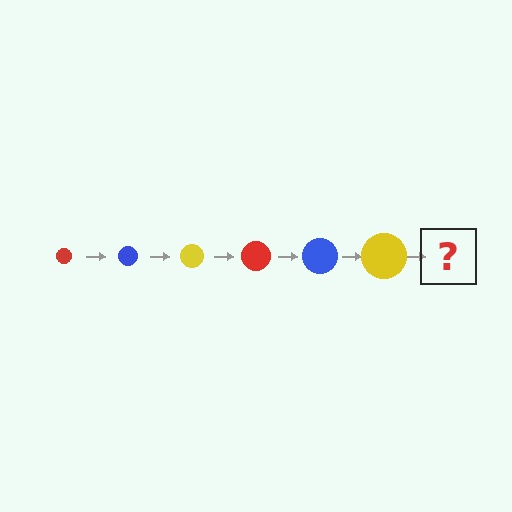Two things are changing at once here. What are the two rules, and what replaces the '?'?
The two rules are that the circle grows larger each step and the color cycles through red, blue, and yellow. The '?' should be a red circle, larger than the previous one.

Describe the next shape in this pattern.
It should be a red circle, larger than the previous one.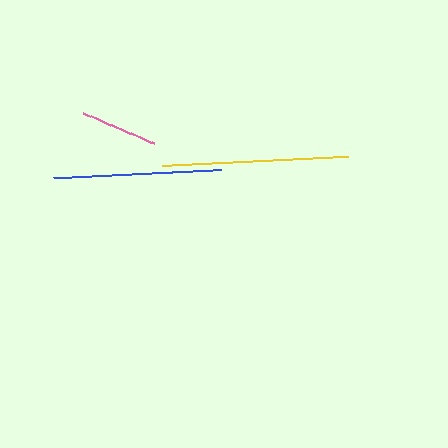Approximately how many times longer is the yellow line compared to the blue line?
The yellow line is approximately 1.1 times the length of the blue line.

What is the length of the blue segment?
The blue segment is approximately 169 pixels long.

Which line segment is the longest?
The yellow line is the longest at approximately 187 pixels.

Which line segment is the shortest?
The pink line is the shortest at approximately 77 pixels.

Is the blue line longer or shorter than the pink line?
The blue line is longer than the pink line.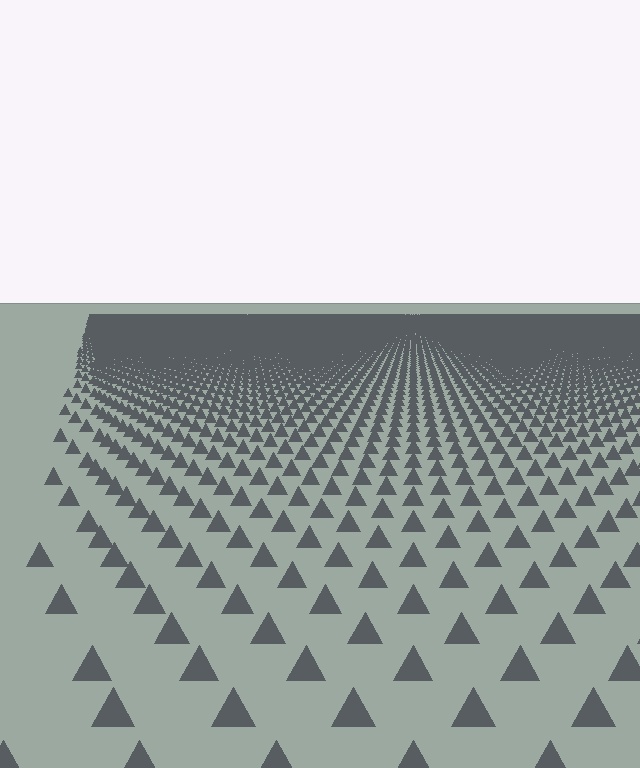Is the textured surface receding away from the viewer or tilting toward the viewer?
The surface is receding away from the viewer. Texture elements get smaller and denser toward the top.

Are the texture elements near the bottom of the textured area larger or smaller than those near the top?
Larger. Near the bottom, elements are closer to the viewer and appear at a bigger on-screen size.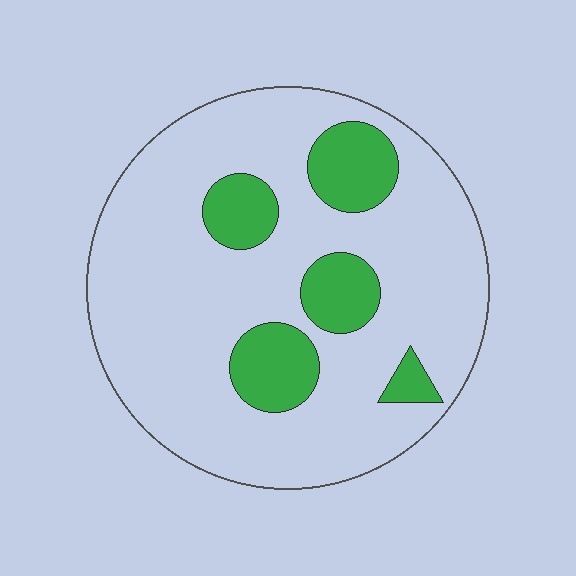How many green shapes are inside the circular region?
5.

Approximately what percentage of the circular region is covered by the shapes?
Approximately 20%.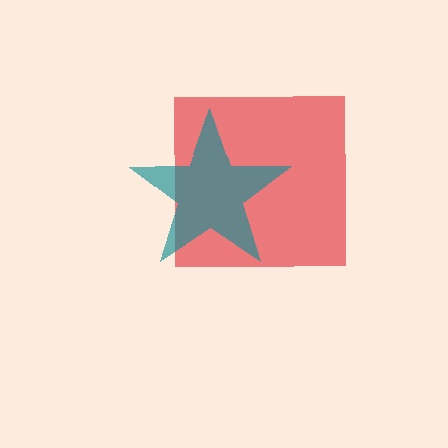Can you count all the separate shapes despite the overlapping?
Yes, there are 2 separate shapes.